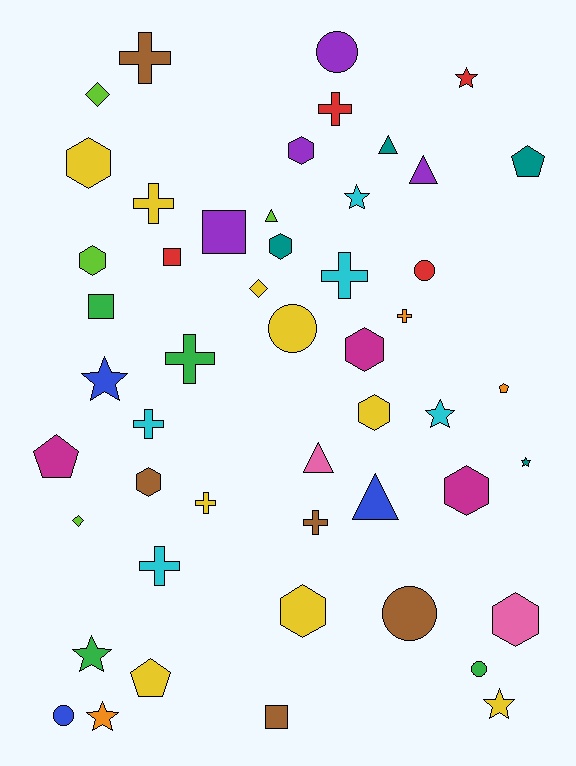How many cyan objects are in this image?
There are 5 cyan objects.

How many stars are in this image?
There are 8 stars.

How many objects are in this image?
There are 50 objects.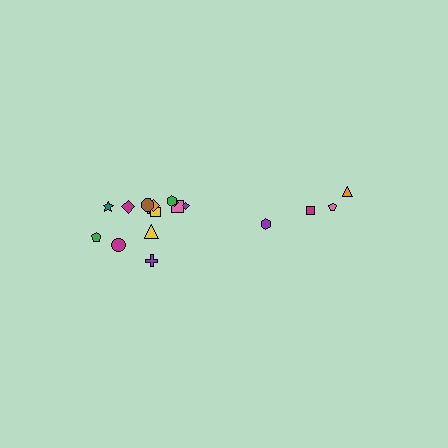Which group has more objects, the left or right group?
The left group.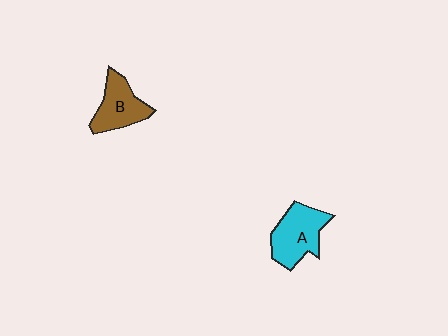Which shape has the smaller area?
Shape B (brown).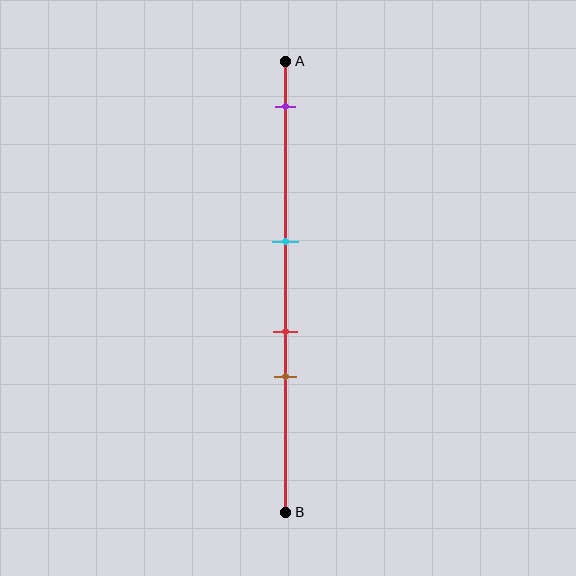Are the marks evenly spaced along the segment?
No, the marks are not evenly spaced.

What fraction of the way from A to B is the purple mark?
The purple mark is approximately 10% (0.1) of the way from A to B.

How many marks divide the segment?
There are 4 marks dividing the segment.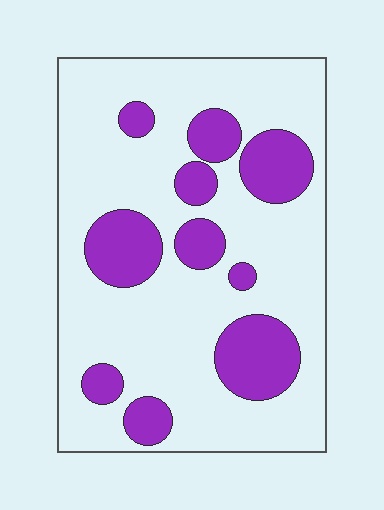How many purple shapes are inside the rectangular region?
10.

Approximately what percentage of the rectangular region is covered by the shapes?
Approximately 25%.